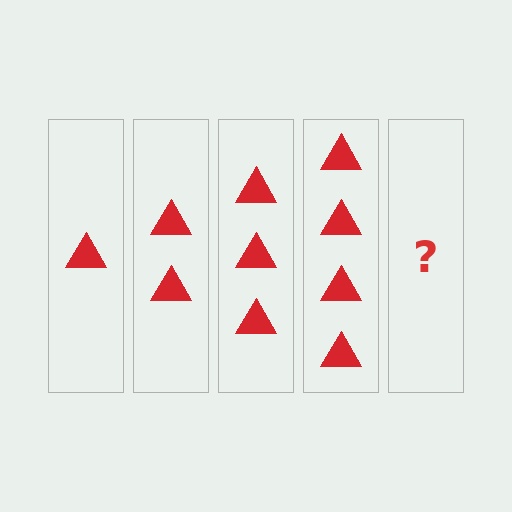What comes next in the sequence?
The next element should be 5 triangles.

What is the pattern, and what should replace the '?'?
The pattern is that each step adds one more triangle. The '?' should be 5 triangles.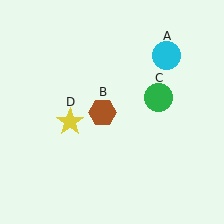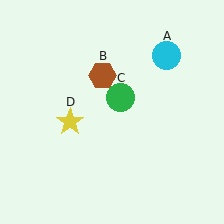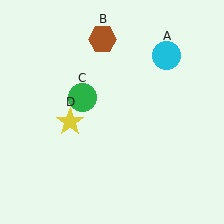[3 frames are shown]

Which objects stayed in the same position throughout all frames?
Cyan circle (object A) and yellow star (object D) remained stationary.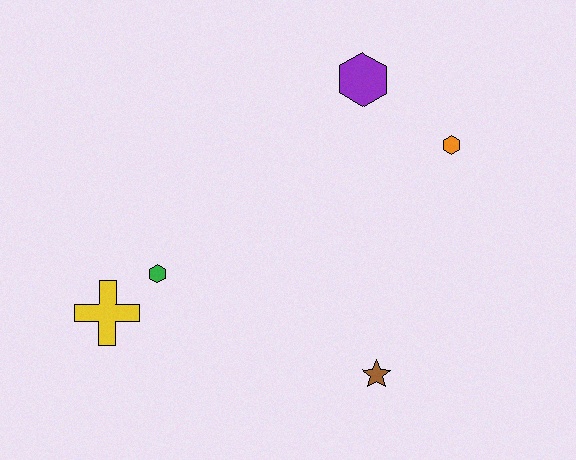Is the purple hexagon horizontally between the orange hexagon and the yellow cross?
Yes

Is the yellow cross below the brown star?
No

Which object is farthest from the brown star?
The purple hexagon is farthest from the brown star.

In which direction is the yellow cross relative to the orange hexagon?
The yellow cross is to the left of the orange hexagon.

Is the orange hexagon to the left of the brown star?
No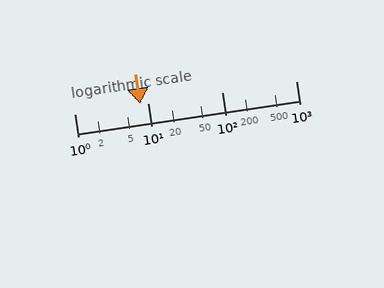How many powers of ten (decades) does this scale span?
The scale spans 3 decades, from 1 to 1000.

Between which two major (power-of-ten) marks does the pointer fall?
The pointer is between 1 and 10.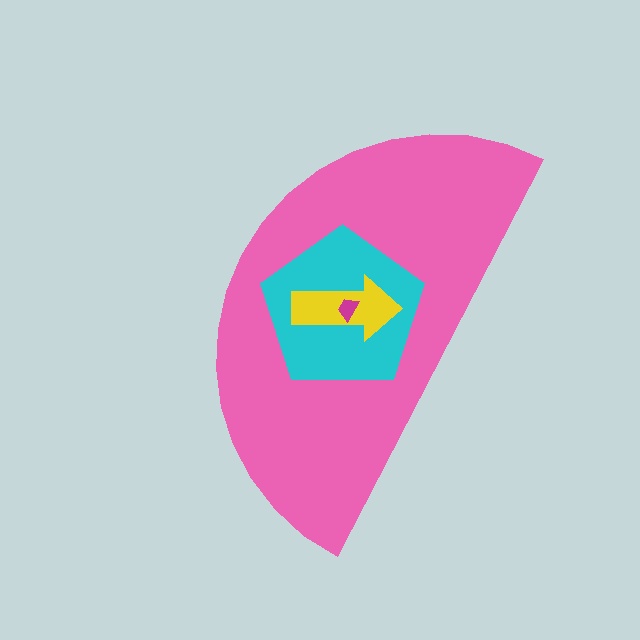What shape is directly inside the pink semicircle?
The cyan pentagon.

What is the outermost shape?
The pink semicircle.